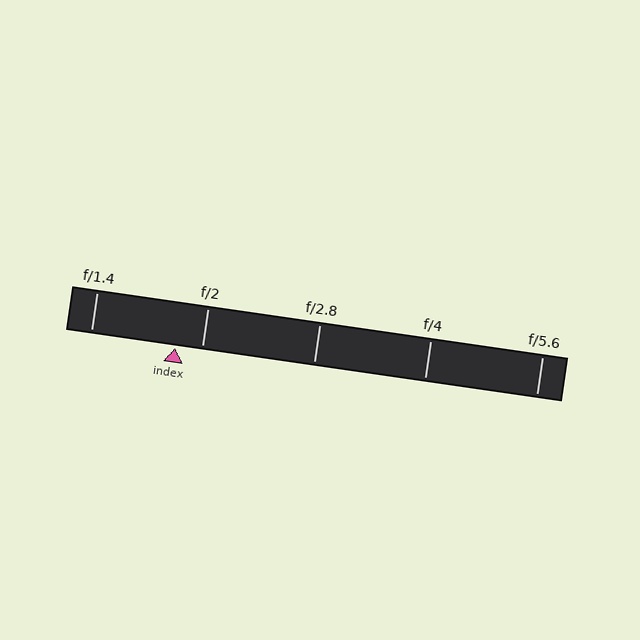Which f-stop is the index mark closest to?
The index mark is closest to f/2.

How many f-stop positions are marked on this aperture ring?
There are 5 f-stop positions marked.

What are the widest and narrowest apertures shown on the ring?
The widest aperture shown is f/1.4 and the narrowest is f/5.6.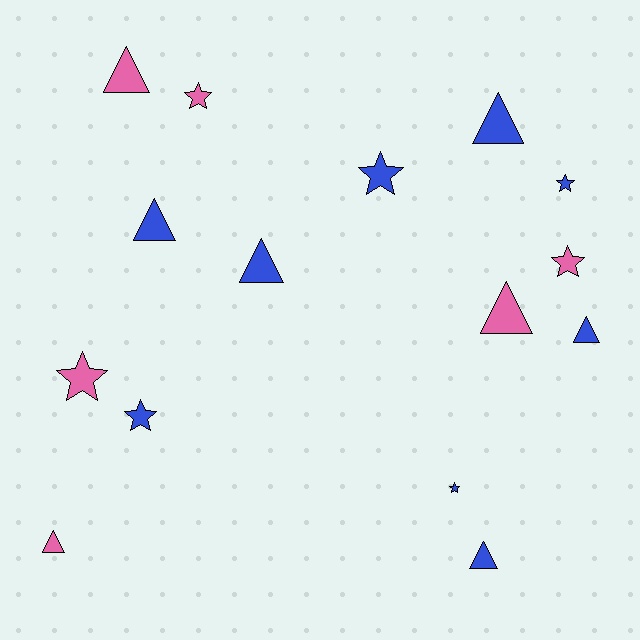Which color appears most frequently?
Blue, with 9 objects.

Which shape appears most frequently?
Triangle, with 8 objects.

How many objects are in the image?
There are 15 objects.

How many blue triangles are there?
There are 5 blue triangles.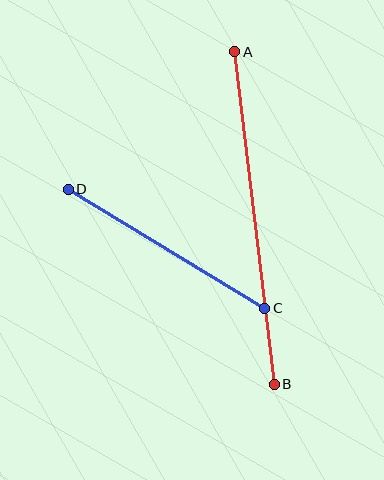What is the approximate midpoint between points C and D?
The midpoint is at approximately (166, 249) pixels.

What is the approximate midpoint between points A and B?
The midpoint is at approximately (255, 218) pixels.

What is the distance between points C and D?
The distance is approximately 230 pixels.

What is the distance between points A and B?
The distance is approximately 335 pixels.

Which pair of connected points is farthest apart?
Points A and B are farthest apart.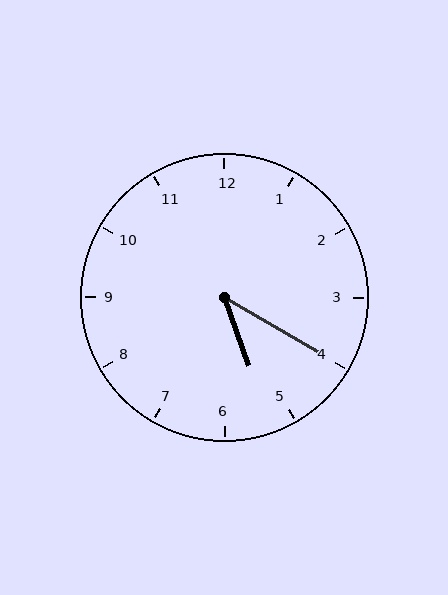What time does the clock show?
5:20.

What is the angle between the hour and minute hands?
Approximately 40 degrees.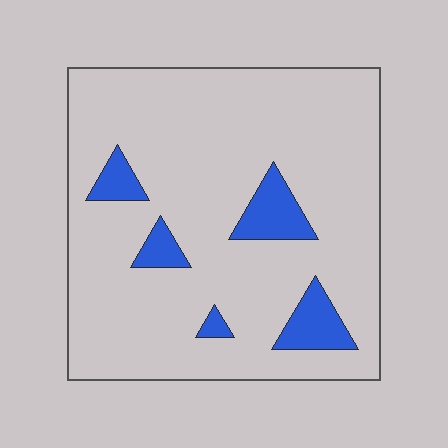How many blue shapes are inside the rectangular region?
5.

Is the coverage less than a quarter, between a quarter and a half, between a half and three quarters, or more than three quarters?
Less than a quarter.